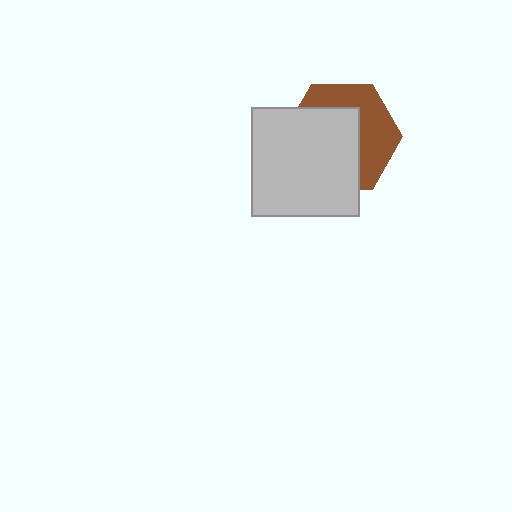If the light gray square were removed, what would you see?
You would see the complete brown hexagon.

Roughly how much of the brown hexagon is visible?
A small part of it is visible (roughly 44%).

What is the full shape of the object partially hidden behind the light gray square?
The partially hidden object is a brown hexagon.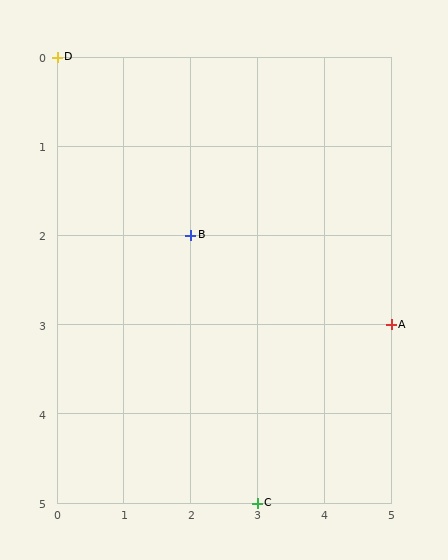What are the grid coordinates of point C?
Point C is at grid coordinates (3, 5).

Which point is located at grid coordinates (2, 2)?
Point B is at (2, 2).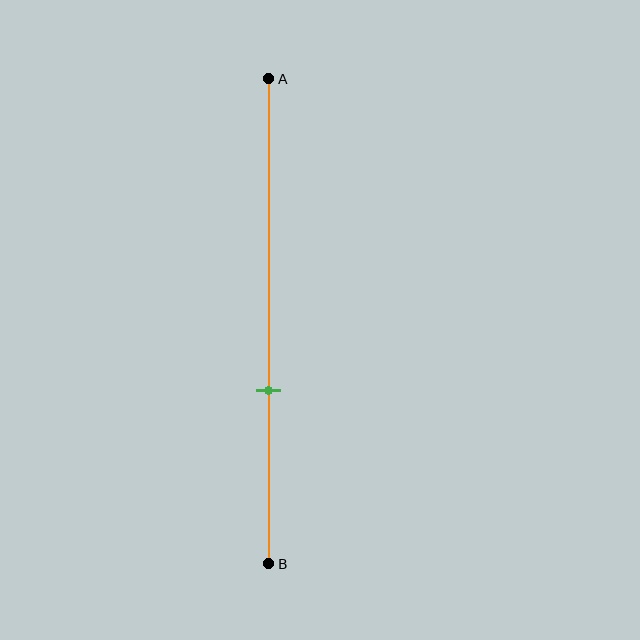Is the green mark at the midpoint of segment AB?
No, the mark is at about 65% from A, not at the 50% midpoint.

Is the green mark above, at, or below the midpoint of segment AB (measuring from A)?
The green mark is below the midpoint of segment AB.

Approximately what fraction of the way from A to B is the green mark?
The green mark is approximately 65% of the way from A to B.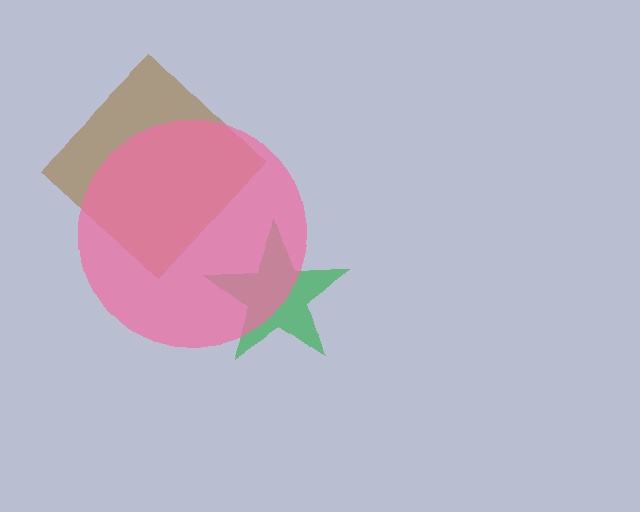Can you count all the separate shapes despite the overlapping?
Yes, there are 3 separate shapes.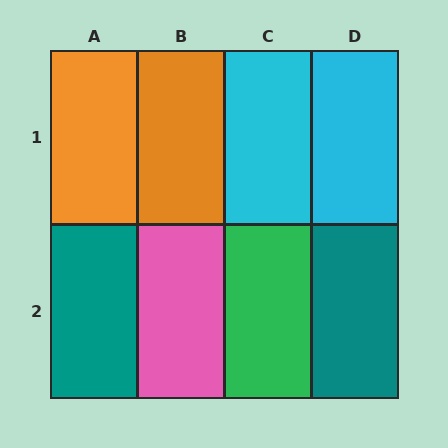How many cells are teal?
2 cells are teal.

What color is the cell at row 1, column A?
Orange.